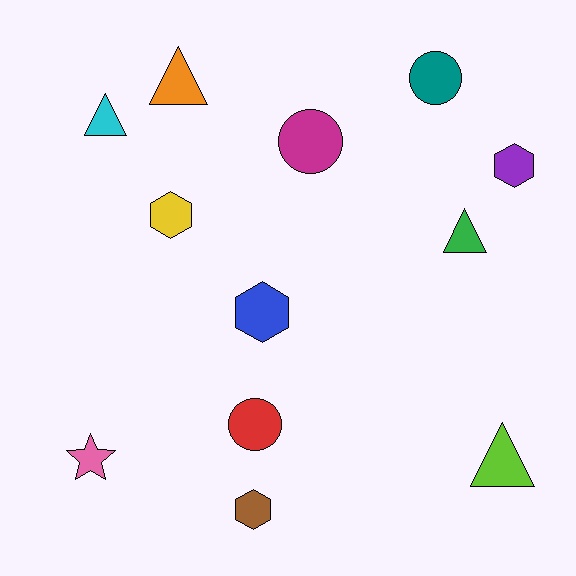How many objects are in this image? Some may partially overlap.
There are 12 objects.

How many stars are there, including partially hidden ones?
There is 1 star.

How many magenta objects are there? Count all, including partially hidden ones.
There is 1 magenta object.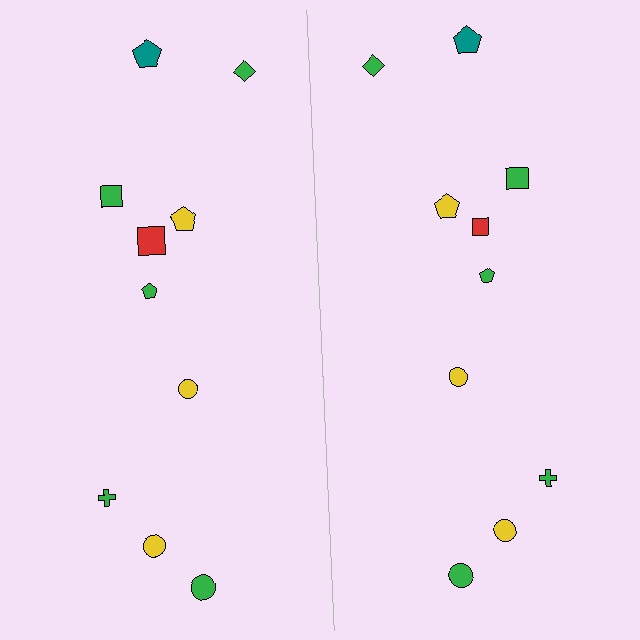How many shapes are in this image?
There are 20 shapes in this image.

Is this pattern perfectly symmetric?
No, the pattern is not perfectly symmetric. The red square on the right side has a different size than its mirror counterpart.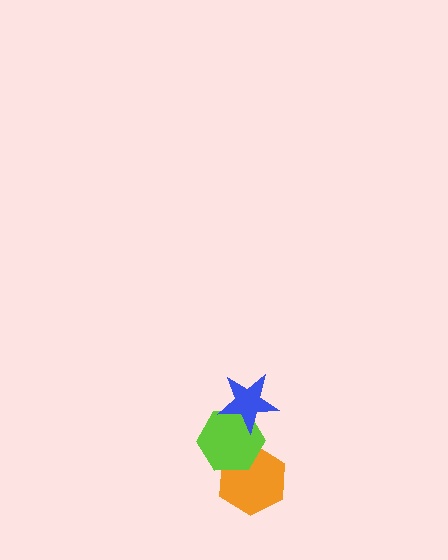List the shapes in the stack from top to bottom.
From top to bottom: the blue star, the lime hexagon, the orange hexagon.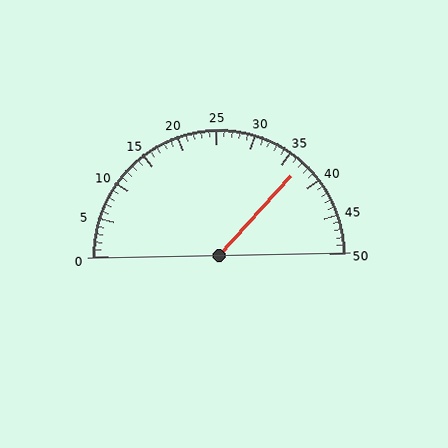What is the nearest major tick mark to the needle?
The nearest major tick mark is 35.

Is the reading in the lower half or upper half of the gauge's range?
The reading is in the upper half of the range (0 to 50).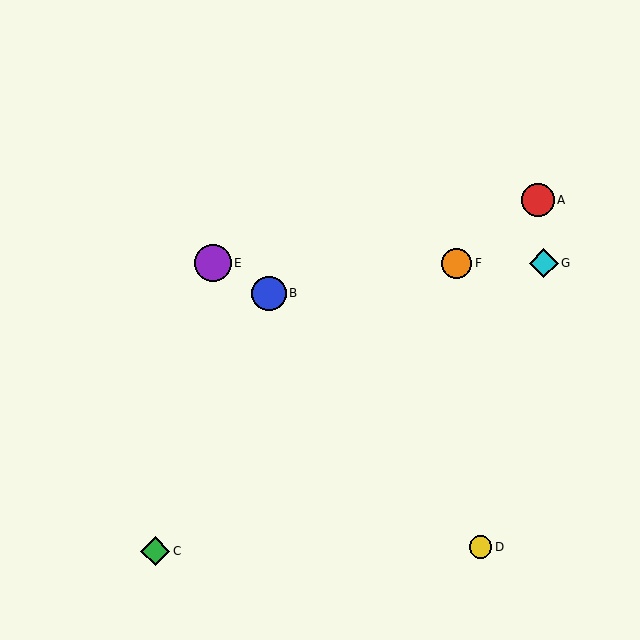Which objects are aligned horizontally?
Objects E, F, G are aligned horizontally.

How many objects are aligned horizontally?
3 objects (E, F, G) are aligned horizontally.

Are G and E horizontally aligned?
Yes, both are at y≈263.